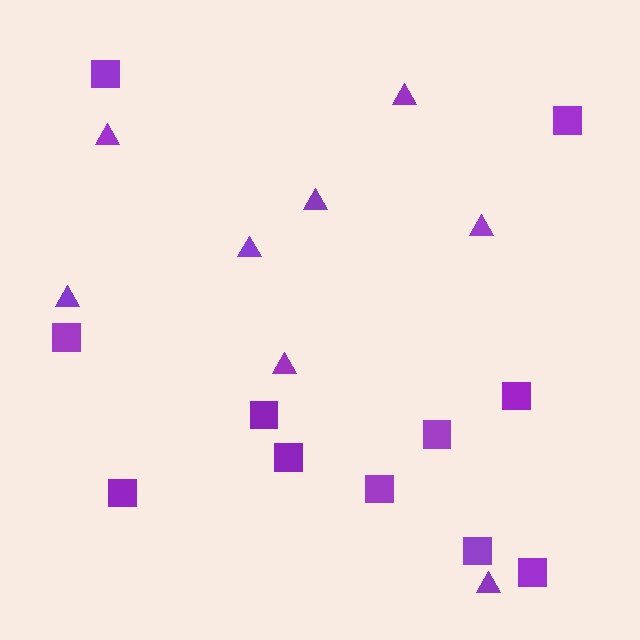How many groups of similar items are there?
There are 2 groups: one group of squares (11) and one group of triangles (8).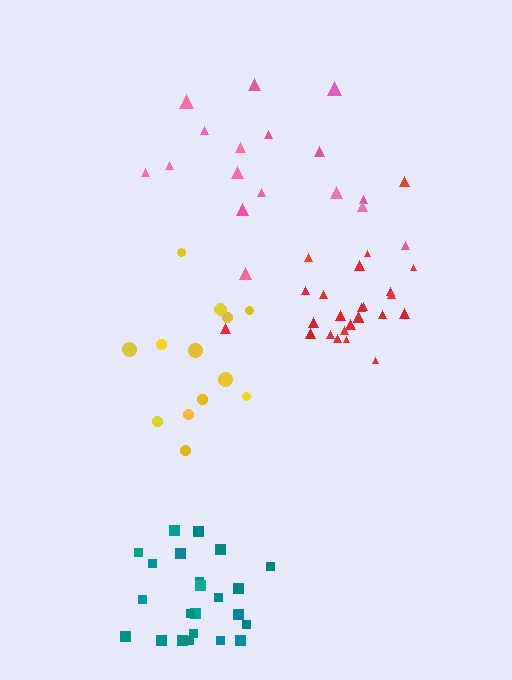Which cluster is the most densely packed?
Red.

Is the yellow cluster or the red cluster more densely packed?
Red.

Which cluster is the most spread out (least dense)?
Pink.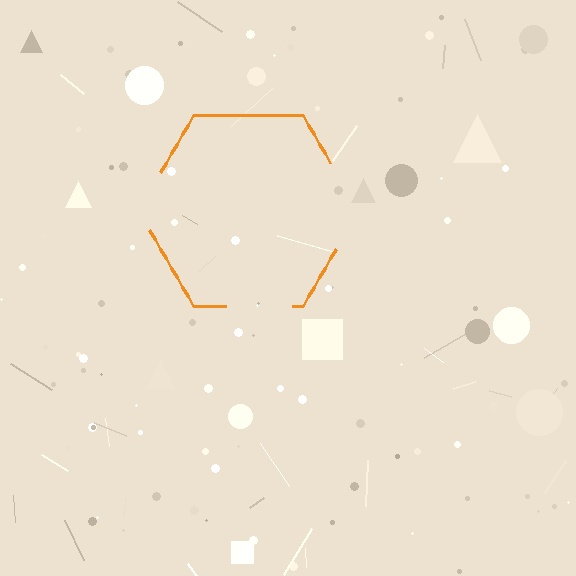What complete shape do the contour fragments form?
The contour fragments form a hexagon.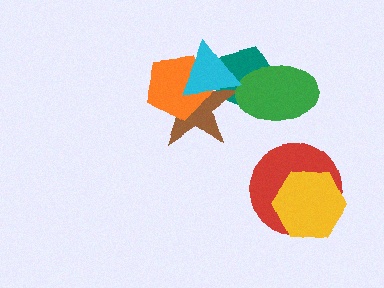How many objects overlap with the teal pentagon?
3 objects overlap with the teal pentagon.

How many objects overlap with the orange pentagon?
2 objects overlap with the orange pentagon.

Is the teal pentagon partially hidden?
Yes, it is partially covered by another shape.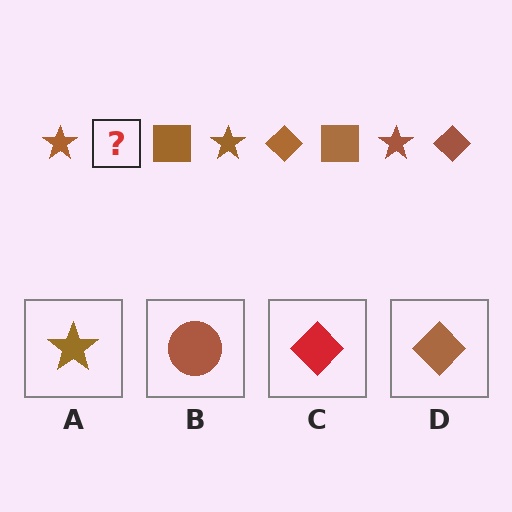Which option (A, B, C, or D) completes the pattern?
D.